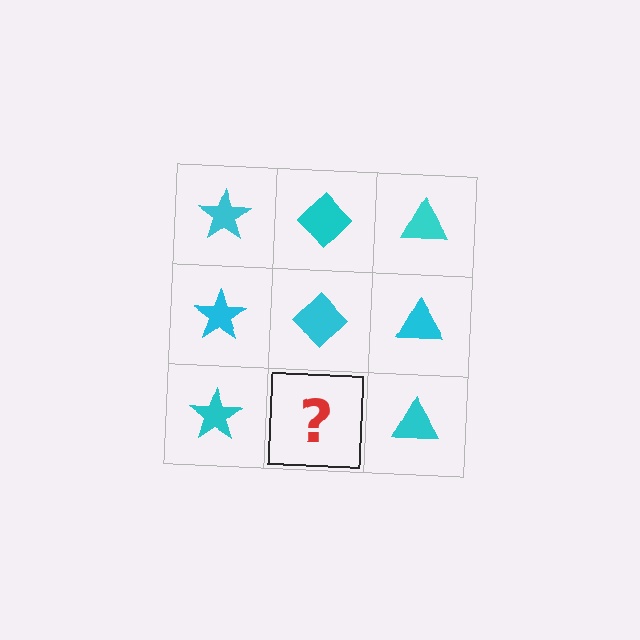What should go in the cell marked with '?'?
The missing cell should contain a cyan diamond.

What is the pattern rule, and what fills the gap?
The rule is that each column has a consistent shape. The gap should be filled with a cyan diamond.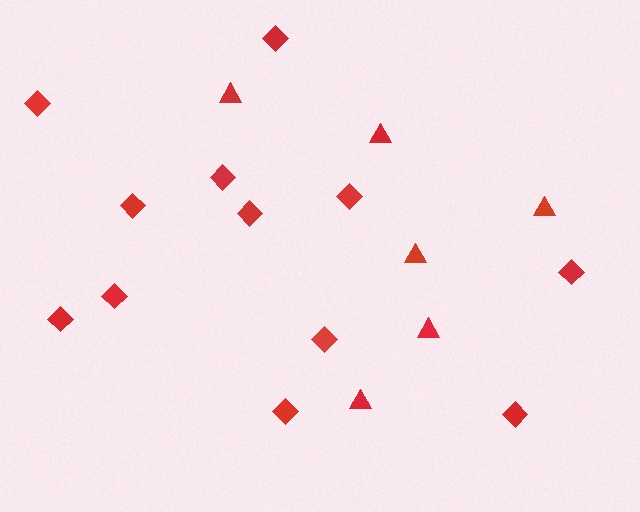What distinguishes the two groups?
There are 2 groups: one group of diamonds (12) and one group of triangles (6).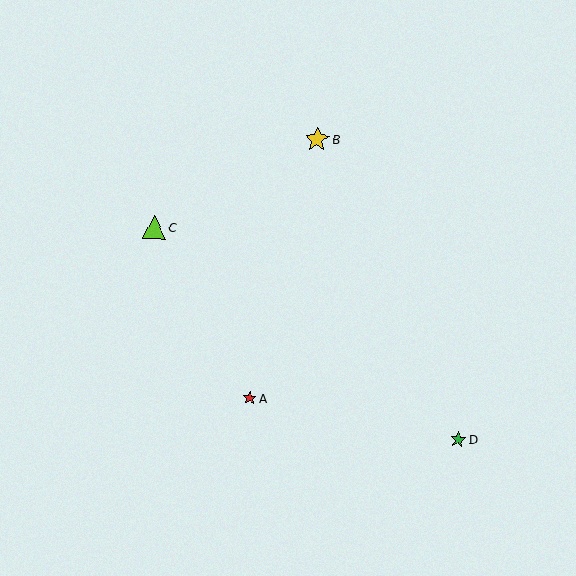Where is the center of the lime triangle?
The center of the lime triangle is at (154, 227).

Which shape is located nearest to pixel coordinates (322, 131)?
The yellow star (labeled B) at (317, 139) is nearest to that location.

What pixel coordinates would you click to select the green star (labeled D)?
Click at (458, 439) to select the green star D.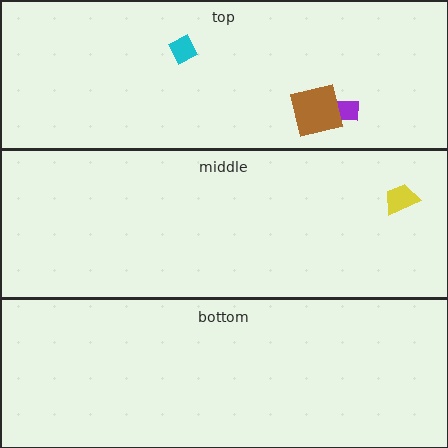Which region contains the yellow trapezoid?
The middle region.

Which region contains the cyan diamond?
The top region.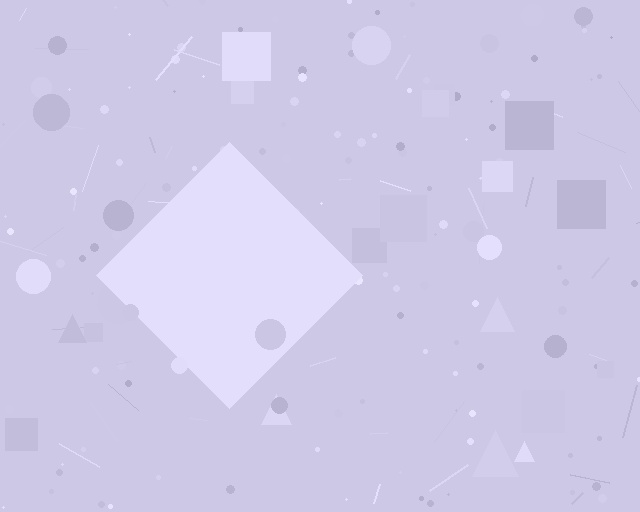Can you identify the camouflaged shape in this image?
The camouflaged shape is a diamond.